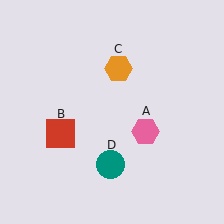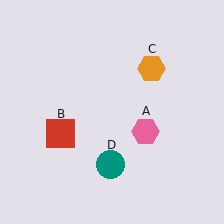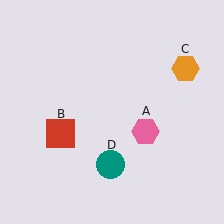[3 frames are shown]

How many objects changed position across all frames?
1 object changed position: orange hexagon (object C).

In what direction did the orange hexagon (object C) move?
The orange hexagon (object C) moved right.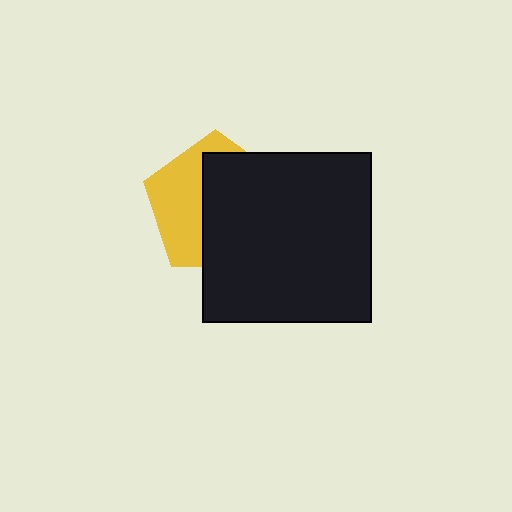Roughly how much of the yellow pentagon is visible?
A small part of it is visible (roughly 41%).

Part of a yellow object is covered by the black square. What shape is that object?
It is a pentagon.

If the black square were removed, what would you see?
You would see the complete yellow pentagon.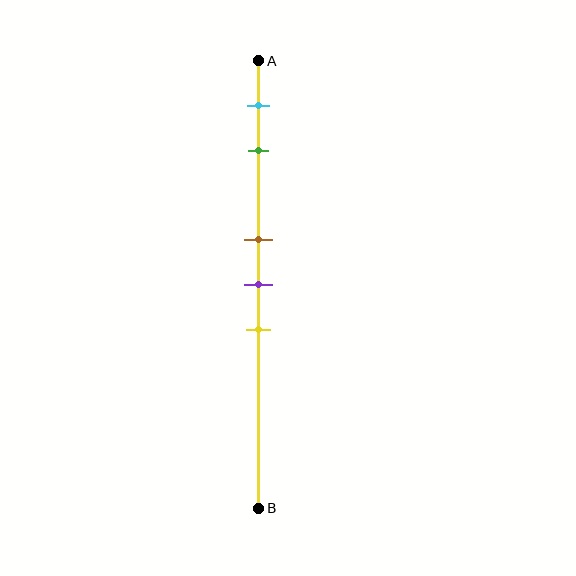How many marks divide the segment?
There are 5 marks dividing the segment.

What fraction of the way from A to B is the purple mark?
The purple mark is approximately 50% (0.5) of the way from A to B.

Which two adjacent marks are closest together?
The brown and purple marks are the closest adjacent pair.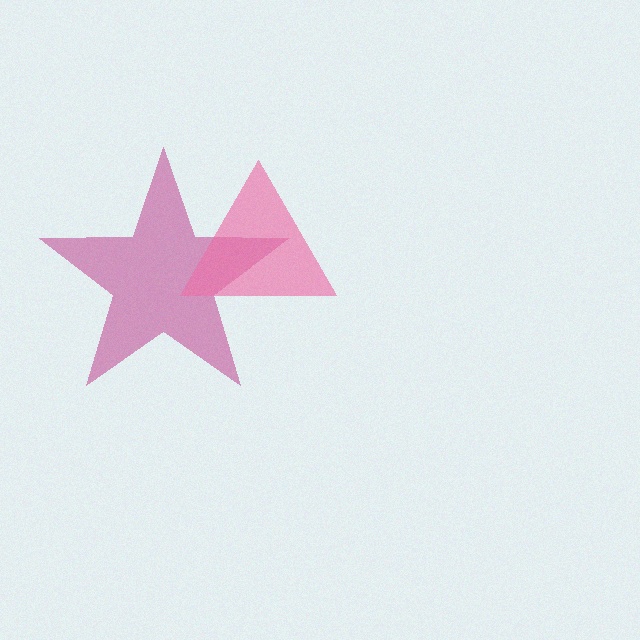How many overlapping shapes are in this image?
There are 2 overlapping shapes in the image.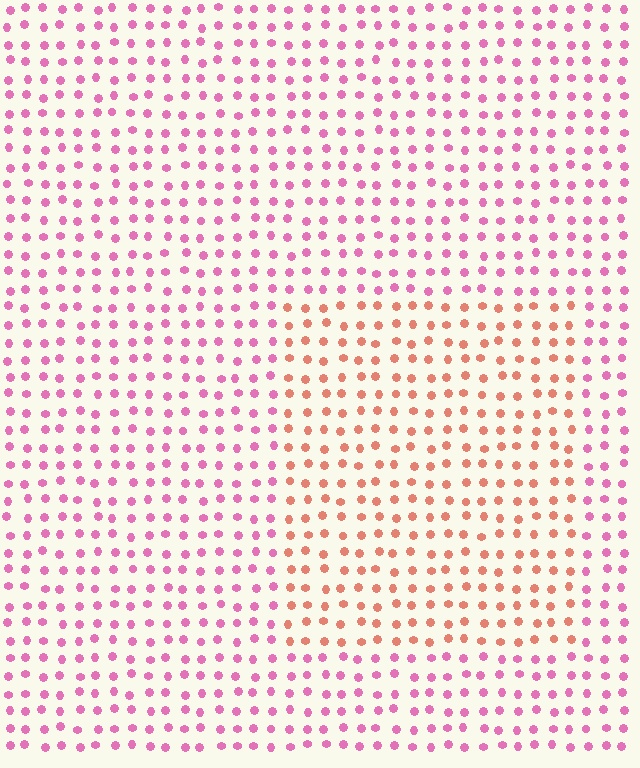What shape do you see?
I see a rectangle.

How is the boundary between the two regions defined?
The boundary is defined purely by a slight shift in hue (about 45 degrees). Spacing, size, and orientation are identical on both sides.